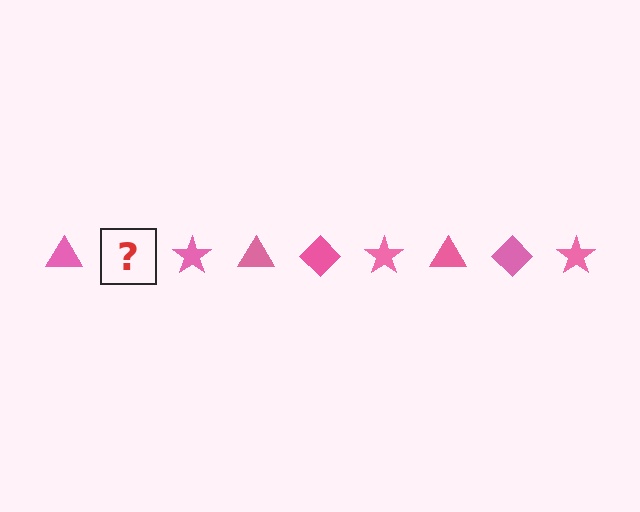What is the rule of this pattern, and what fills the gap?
The rule is that the pattern cycles through triangle, diamond, star shapes in pink. The gap should be filled with a pink diamond.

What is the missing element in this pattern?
The missing element is a pink diamond.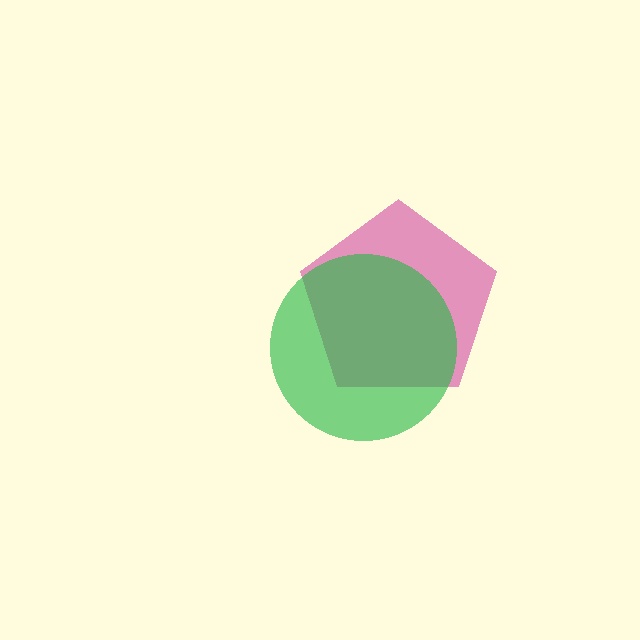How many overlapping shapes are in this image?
There are 2 overlapping shapes in the image.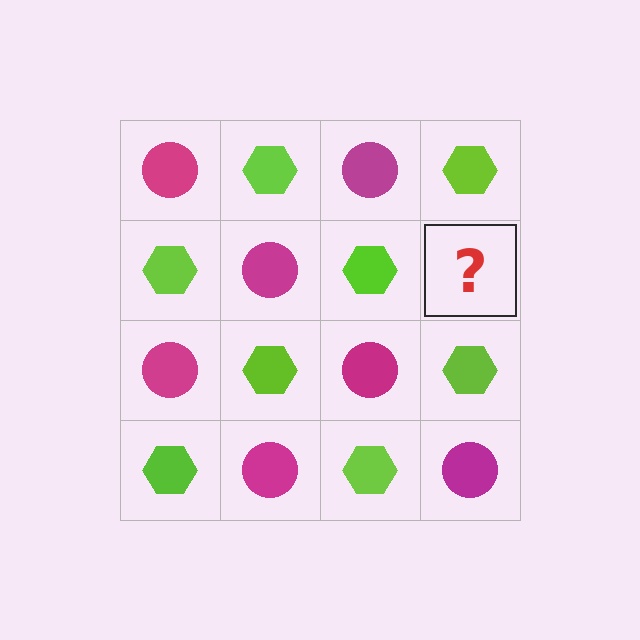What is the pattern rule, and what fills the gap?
The rule is that it alternates magenta circle and lime hexagon in a checkerboard pattern. The gap should be filled with a magenta circle.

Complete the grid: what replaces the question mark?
The question mark should be replaced with a magenta circle.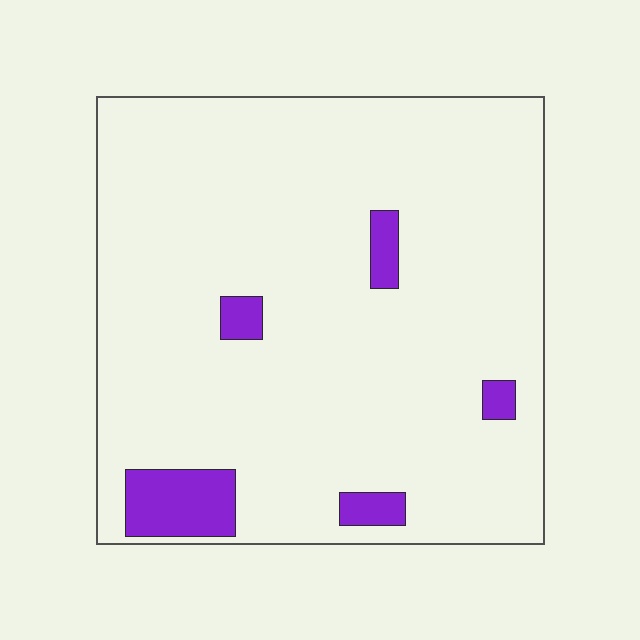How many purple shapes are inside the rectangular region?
5.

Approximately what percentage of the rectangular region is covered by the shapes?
Approximately 10%.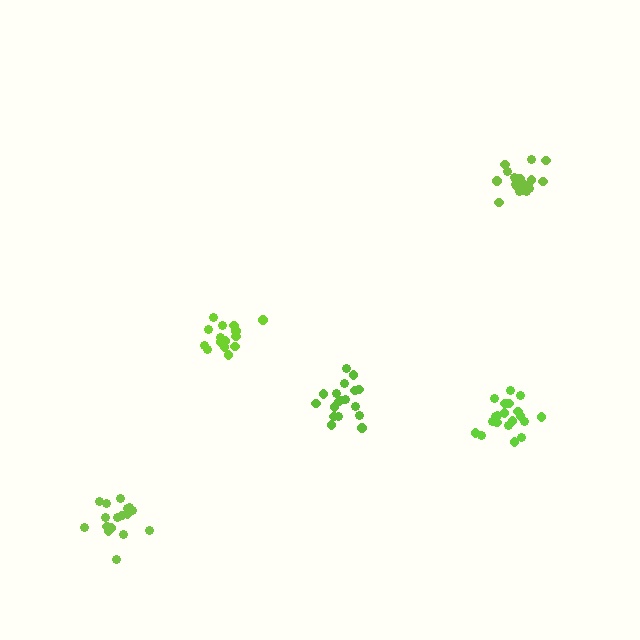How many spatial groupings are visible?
There are 5 spatial groupings.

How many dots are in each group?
Group 1: 18 dots, Group 2: 15 dots, Group 3: 17 dots, Group 4: 20 dots, Group 5: 17 dots (87 total).